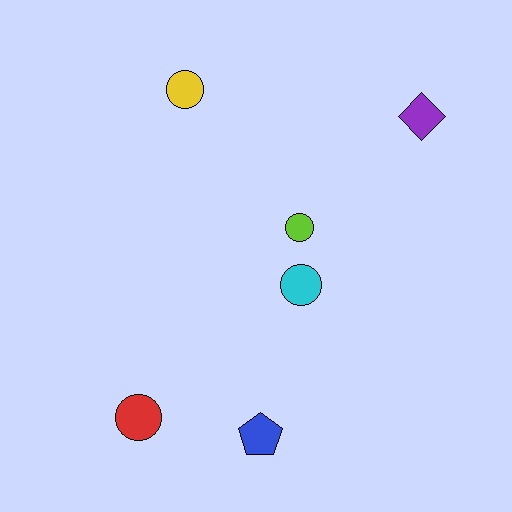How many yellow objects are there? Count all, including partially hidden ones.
There is 1 yellow object.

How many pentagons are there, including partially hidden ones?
There is 1 pentagon.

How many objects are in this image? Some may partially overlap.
There are 6 objects.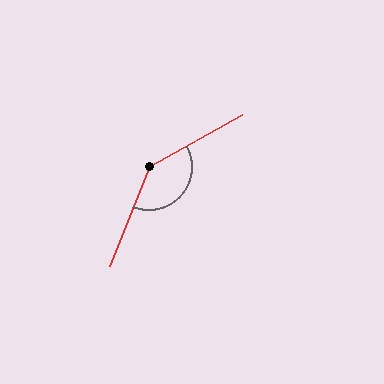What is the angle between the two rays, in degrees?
Approximately 141 degrees.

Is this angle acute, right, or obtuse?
It is obtuse.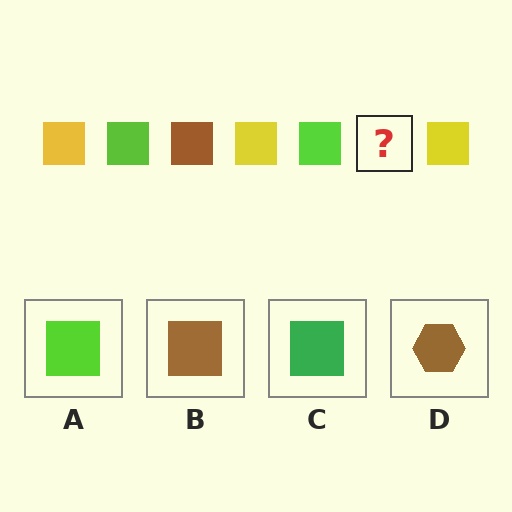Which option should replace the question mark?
Option B.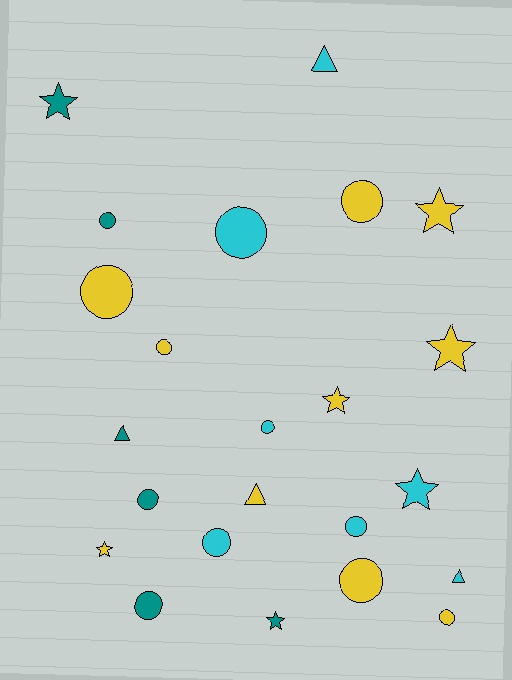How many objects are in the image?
There are 23 objects.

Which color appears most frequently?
Yellow, with 10 objects.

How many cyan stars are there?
There is 1 cyan star.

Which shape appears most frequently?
Circle, with 12 objects.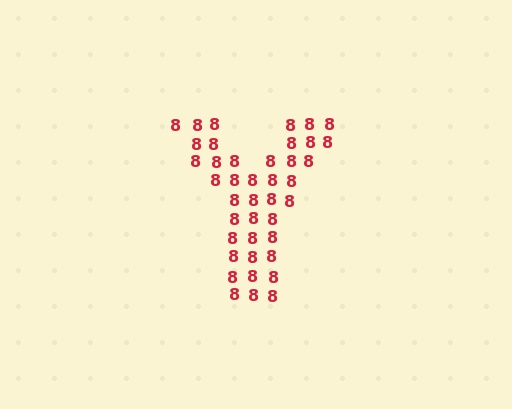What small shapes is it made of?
It is made of small digit 8's.